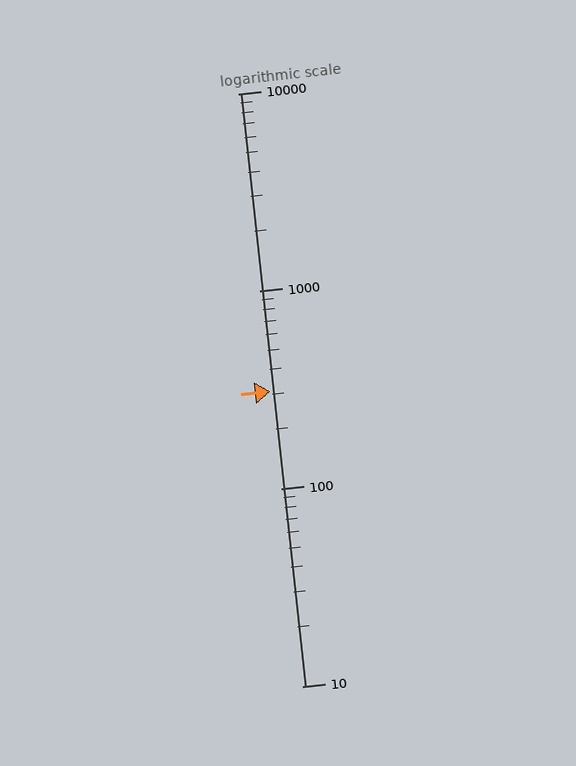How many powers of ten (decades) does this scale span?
The scale spans 3 decades, from 10 to 10000.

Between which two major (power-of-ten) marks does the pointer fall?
The pointer is between 100 and 1000.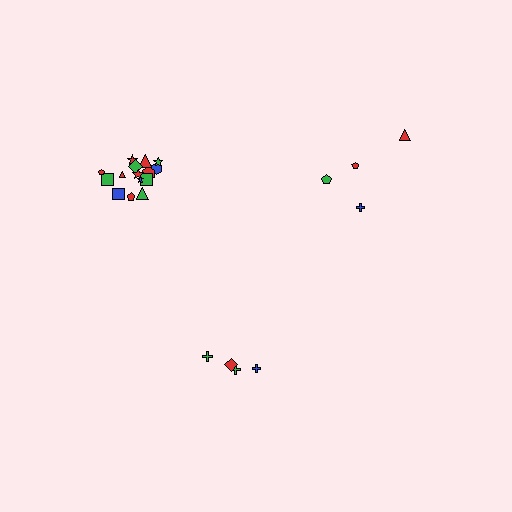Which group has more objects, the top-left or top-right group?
The top-left group.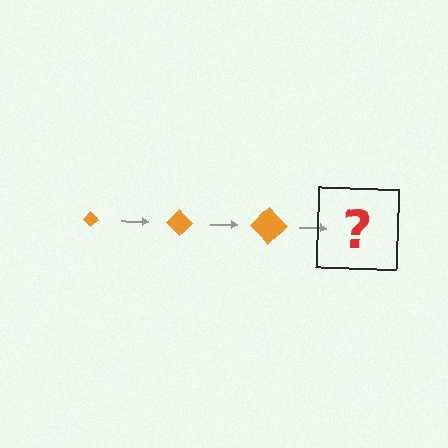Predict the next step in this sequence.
The next step is an orange diamond, larger than the previous one.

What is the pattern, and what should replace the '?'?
The pattern is that the diamond gets progressively larger each step. The '?' should be an orange diamond, larger than the previous one.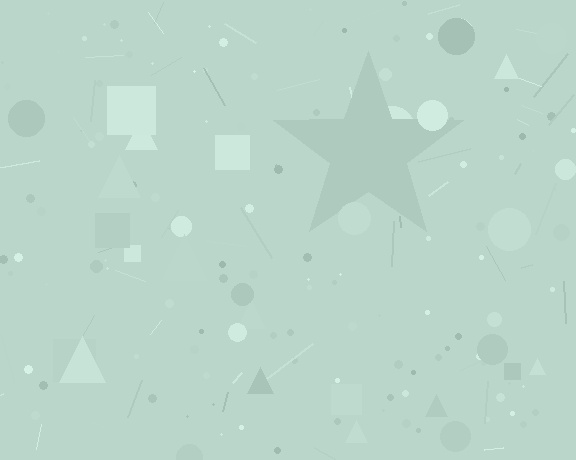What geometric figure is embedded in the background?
A star is embedded in the background.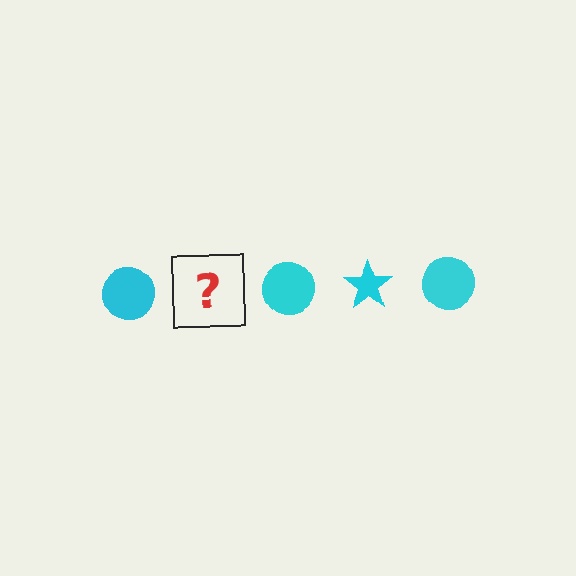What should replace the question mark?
The question mark should be replaced with a cyan star.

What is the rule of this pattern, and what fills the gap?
The rule is that the pattern cycles through circle, star shapes in cyan. The gap should be filled with a cyan star.